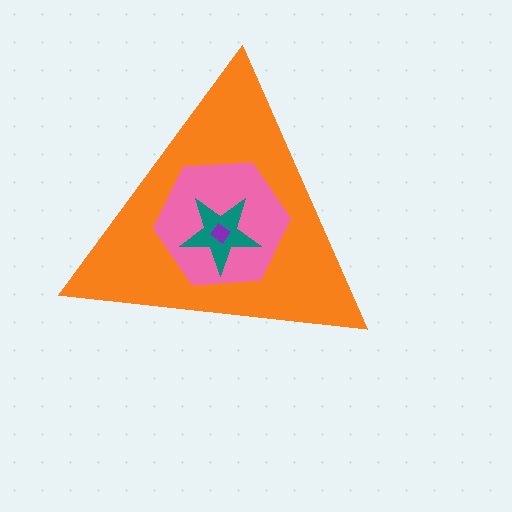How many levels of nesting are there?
4.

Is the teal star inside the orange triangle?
Yes.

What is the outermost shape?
The orange triangle.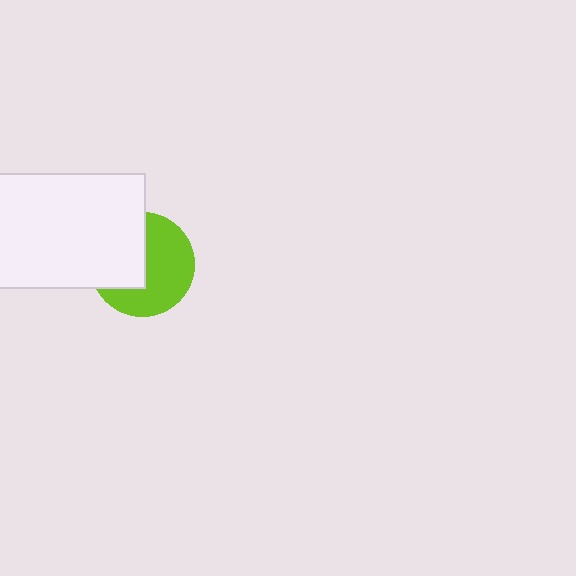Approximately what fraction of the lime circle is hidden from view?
Roughly 42% of the lime circle is hidden behind the white rectangle.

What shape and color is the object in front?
The object in front is a white rectangle.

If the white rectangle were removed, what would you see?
You would see the complete lime circle.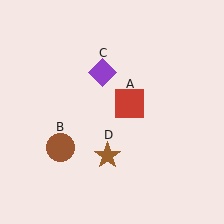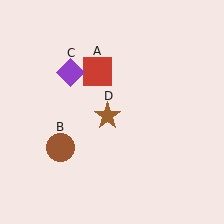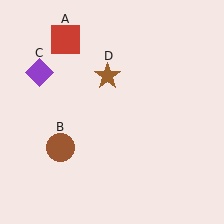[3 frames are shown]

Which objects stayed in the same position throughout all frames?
Brown circle (object B) remained stationary.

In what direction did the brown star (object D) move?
The brown star (object D) moved up.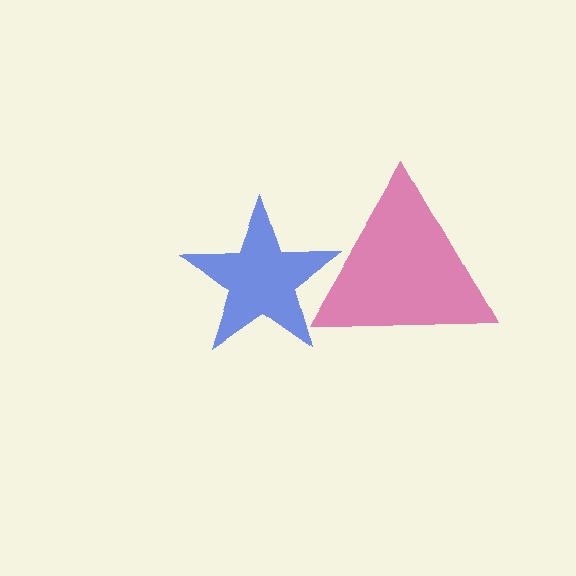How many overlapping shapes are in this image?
There are 2 overlapping shapes in the image.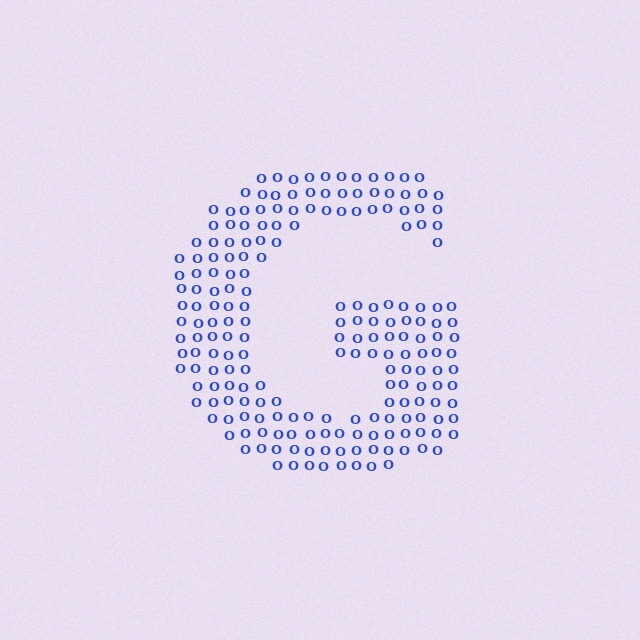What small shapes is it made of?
It is made of small letter O's.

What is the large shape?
The large shape is the letter G.